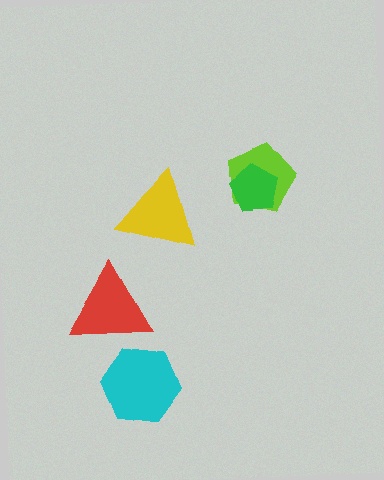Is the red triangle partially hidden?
No, no other shape covers it.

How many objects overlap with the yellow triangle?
0 objects overlap with the yellow triangle.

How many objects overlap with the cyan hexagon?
0 objects overlap with the cyan hexagon.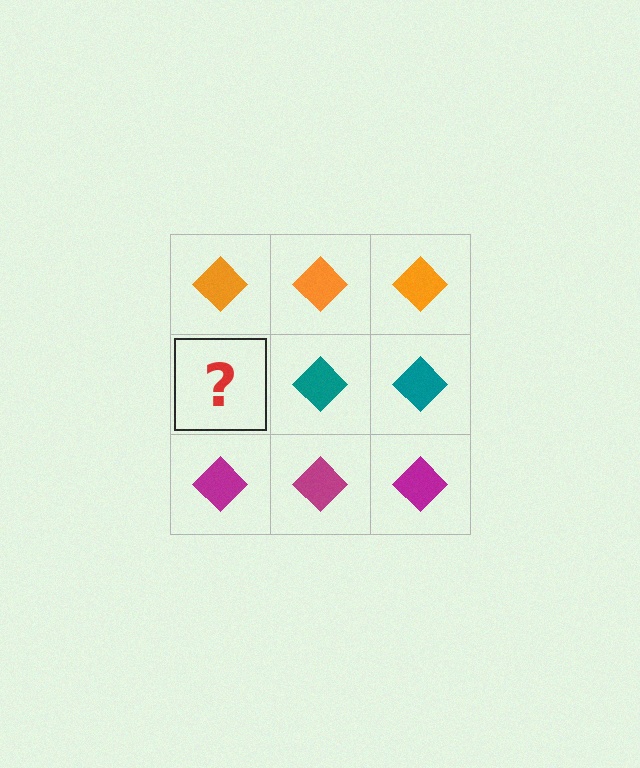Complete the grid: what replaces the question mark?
The question mark should be replaced with a teal diamond.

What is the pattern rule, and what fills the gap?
The rule is that each row has a consistent color. The gap should be filled with a teal diamond.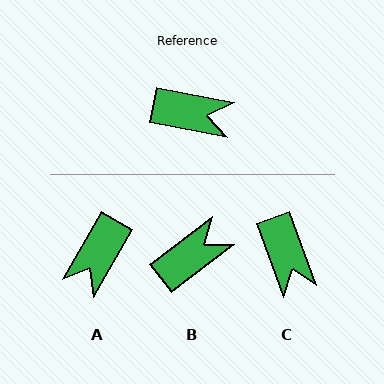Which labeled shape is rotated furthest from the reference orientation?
A, about 109 degrees away.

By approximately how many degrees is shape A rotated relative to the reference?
Approximately 109 degrees clockwise.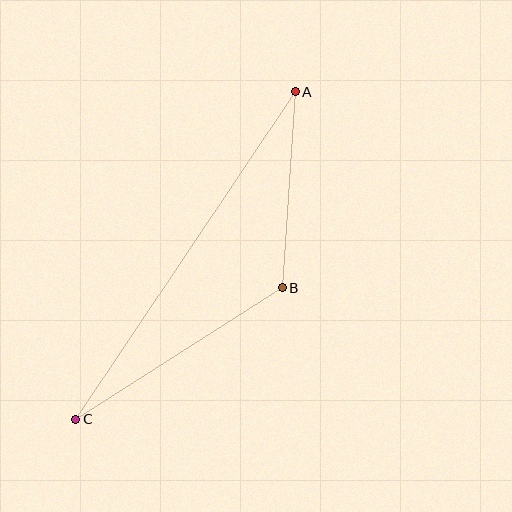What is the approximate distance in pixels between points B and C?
The distance between B and C is approximately 245 pixels.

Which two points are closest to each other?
Points A and B are closest to each other.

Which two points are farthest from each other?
Points A and C are farthest from each other.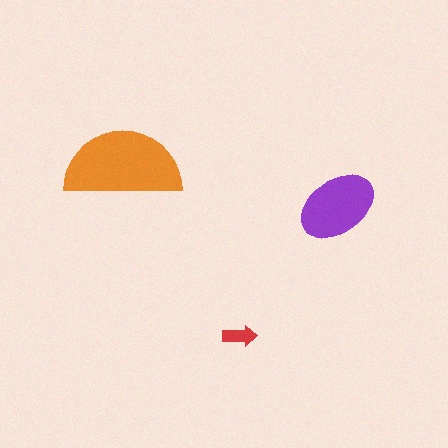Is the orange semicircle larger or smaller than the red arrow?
Larger.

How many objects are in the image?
There are 3 objects in the image.